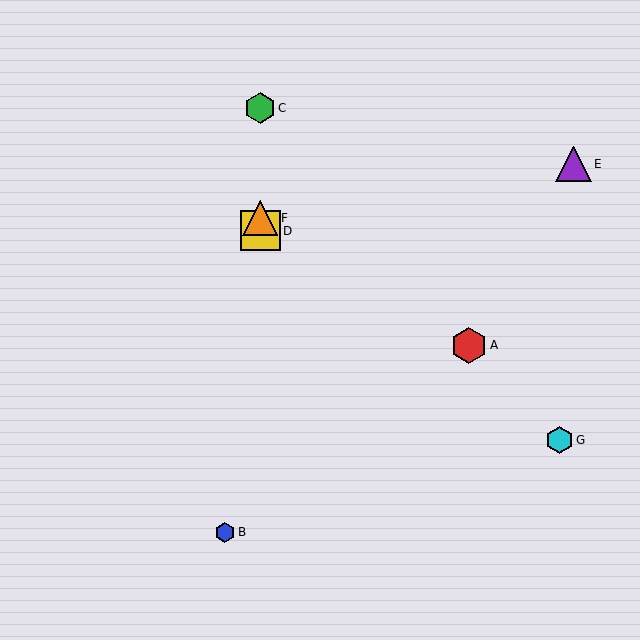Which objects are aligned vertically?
Objects C, D, F are aligned vertically.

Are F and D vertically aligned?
Yes, both are at x≈260.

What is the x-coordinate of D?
Object D is at x≈260.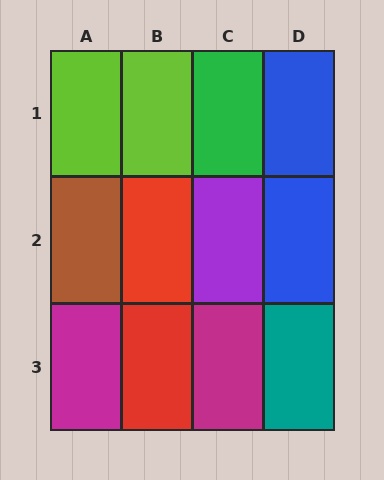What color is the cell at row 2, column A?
Brown.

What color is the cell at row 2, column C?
Purple.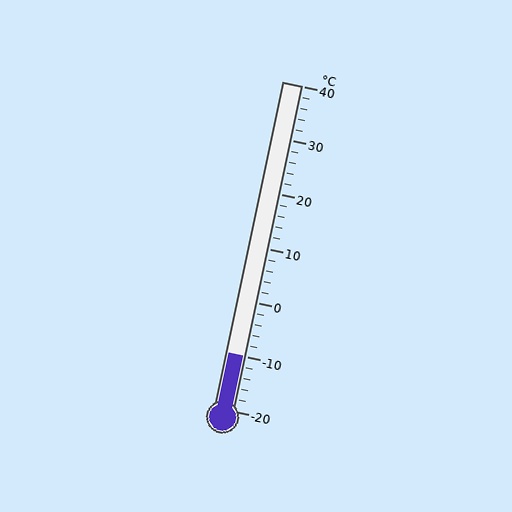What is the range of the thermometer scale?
The thermometer scale ranges from -20°C to 40°C.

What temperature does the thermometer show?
The thermometer shows approximately -10°C.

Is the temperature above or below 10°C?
The temperature is below 10°C.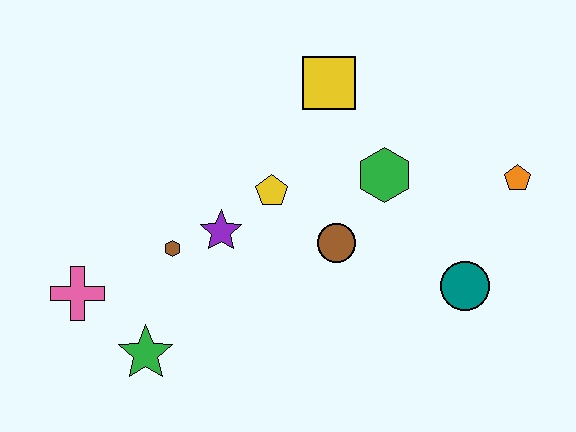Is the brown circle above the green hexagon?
No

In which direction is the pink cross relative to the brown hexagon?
The pink cross is to the left of the brown hexagon.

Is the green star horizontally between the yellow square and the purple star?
No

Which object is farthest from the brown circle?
The pink cross is farthest from the brown circle.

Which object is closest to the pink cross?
The green star is closest to the pink cross.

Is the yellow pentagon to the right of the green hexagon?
No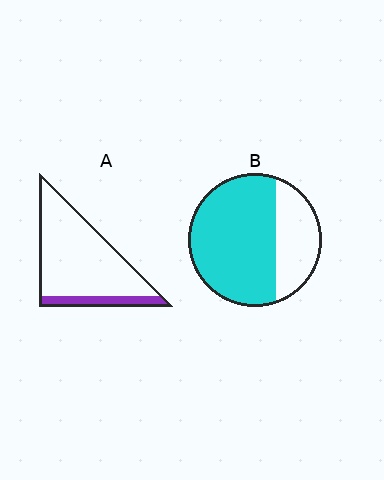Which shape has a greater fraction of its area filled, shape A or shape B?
Shape B.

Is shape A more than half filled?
No.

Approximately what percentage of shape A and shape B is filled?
A is approximately 15% and B is approximately 70%.